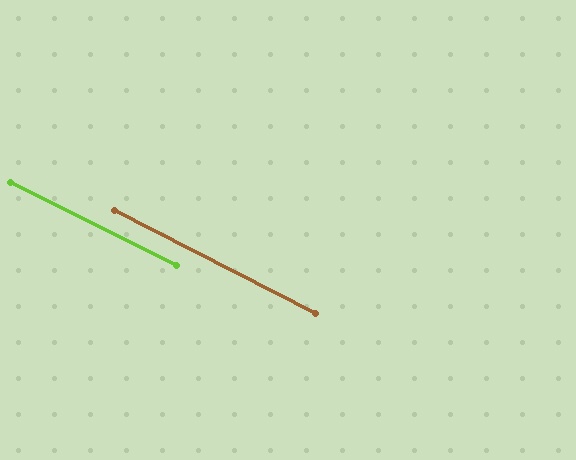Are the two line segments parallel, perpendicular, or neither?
Parallel — their directions differ by only 0.8°.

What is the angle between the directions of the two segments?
Approximately 1 degree.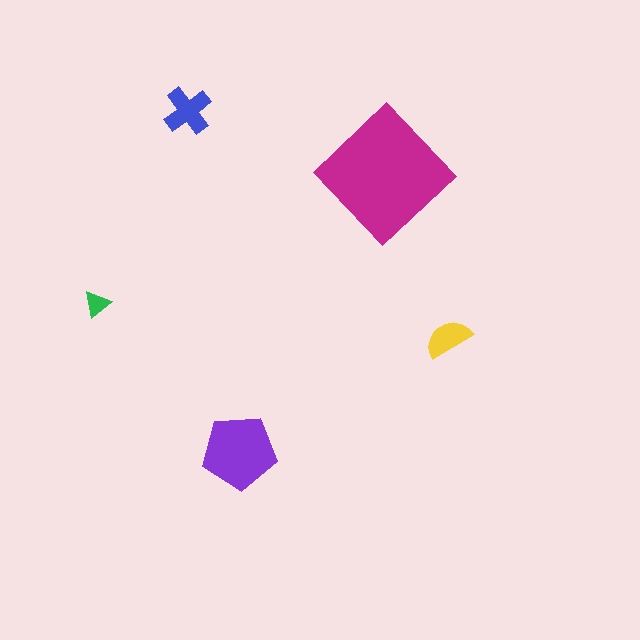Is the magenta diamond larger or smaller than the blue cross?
Larger.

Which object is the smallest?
The green triangle.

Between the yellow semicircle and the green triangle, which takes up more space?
The yellow semicircle.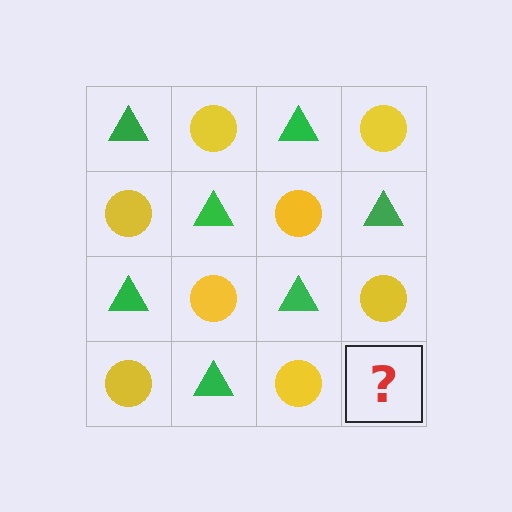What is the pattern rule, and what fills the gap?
The rule is that it alternates green triangle and yellow circle in a checkerboard pattern. The gap should be filled with a green triangle.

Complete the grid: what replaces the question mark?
The question mark should be replaced with a green triangle.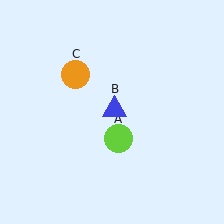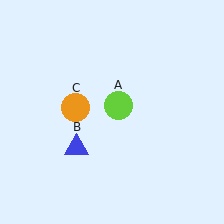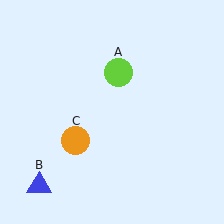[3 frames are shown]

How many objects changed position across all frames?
3 objects changed position: lime circle (object A), blue triangle (object B), orange circle (object C).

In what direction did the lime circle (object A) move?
The lime circle (object A) moved up.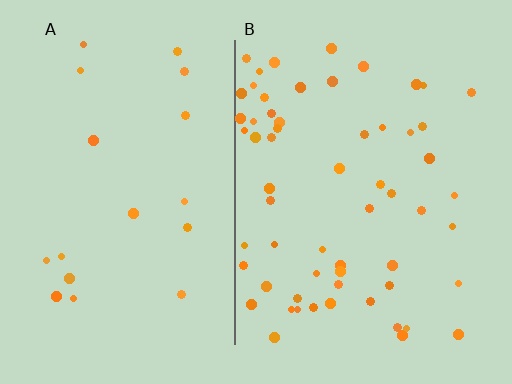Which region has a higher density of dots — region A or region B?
B (the right).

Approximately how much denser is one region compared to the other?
Approximately 3.2× — region B over region A.